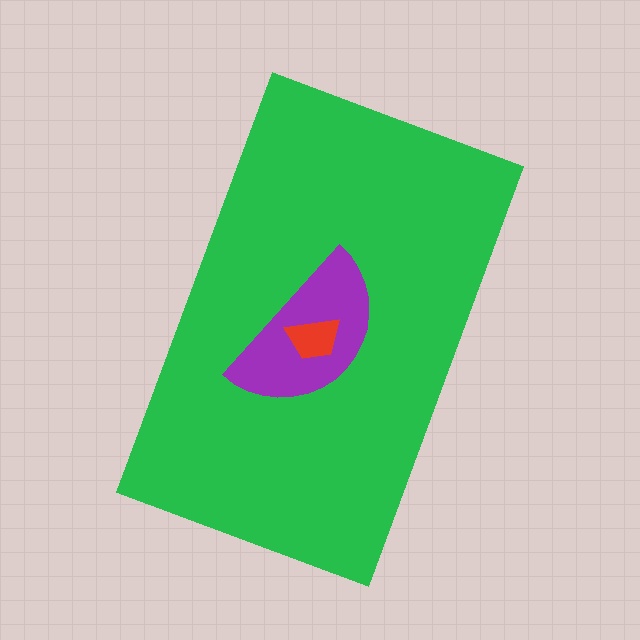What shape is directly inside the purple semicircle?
The red trapezoid.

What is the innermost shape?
The red trapezoid.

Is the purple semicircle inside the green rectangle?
Yes.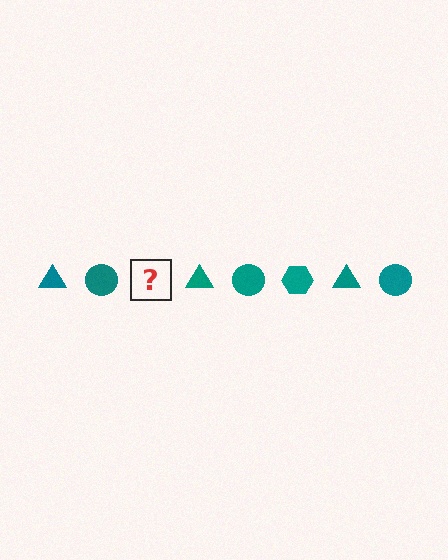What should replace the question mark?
The question mark should be replaced with a teal hexagon.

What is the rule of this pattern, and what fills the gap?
The rule is that the pattern cycles through triangle, circle, hexagon shapes in teal. The gap should be filled with a teal hexagon.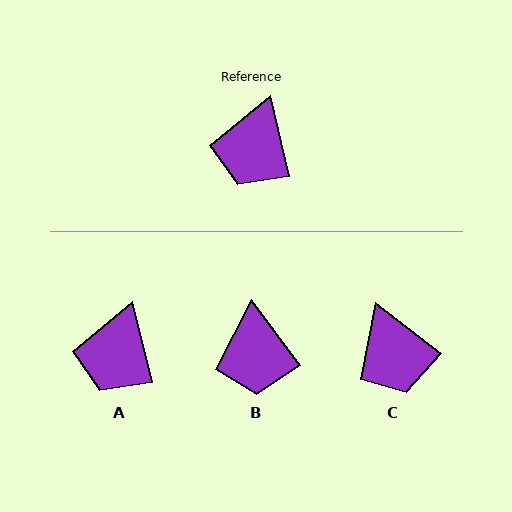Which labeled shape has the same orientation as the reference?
A.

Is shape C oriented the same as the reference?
No, it is off by about 39 degrees.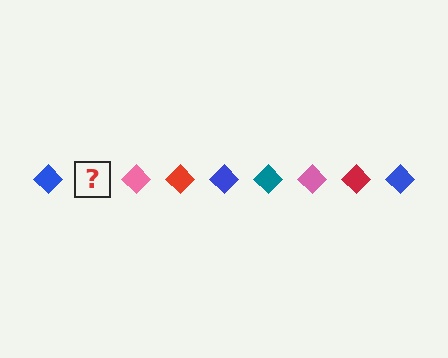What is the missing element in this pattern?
The missing element is a teal diamond.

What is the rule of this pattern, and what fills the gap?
The rule is that the pattern cycles through blue, teal, pink, red diamonds. The gap should be filled with a teal diamond.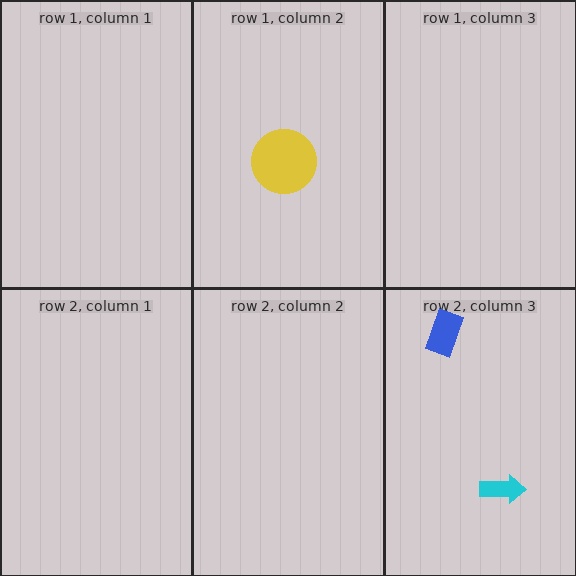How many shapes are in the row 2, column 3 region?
2.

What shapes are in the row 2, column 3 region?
The blue rectangle, the cyan arrow.